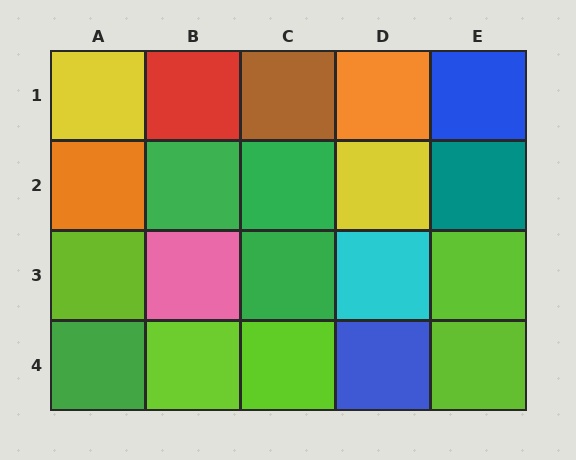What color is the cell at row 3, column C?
Green.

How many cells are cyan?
1 cell is cyan.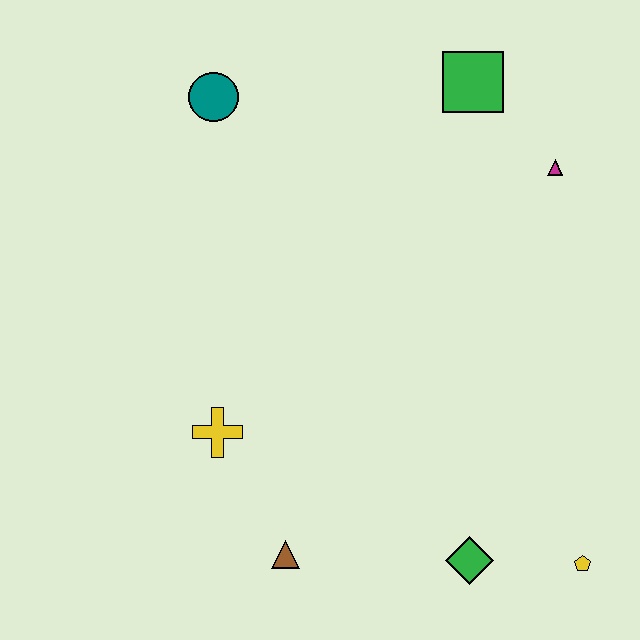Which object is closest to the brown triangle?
The yellow cross is closest to the brown triangle.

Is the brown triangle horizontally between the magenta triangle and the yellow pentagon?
No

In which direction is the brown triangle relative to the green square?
The brown triangle is below the green square.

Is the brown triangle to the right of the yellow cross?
Yes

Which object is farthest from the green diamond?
The teal circle is farthest from the green diamond.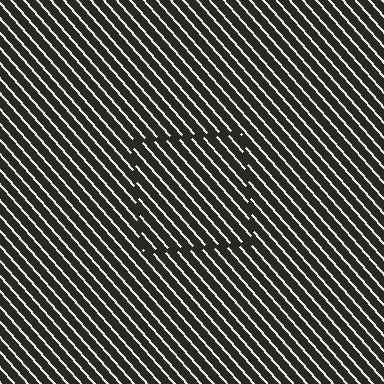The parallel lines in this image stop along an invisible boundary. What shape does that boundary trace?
An illusory square. The interior of the shape contains the same grating, shifted by half a period — the contour is defined by the phase discontinuity where line-ends from the inner and outer gratings abut.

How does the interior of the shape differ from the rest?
The interior of the shape contains the same grating, shifted by half a period — the contour is defined by the phase discontinuity where line-ends from the inner and outer gratings abut.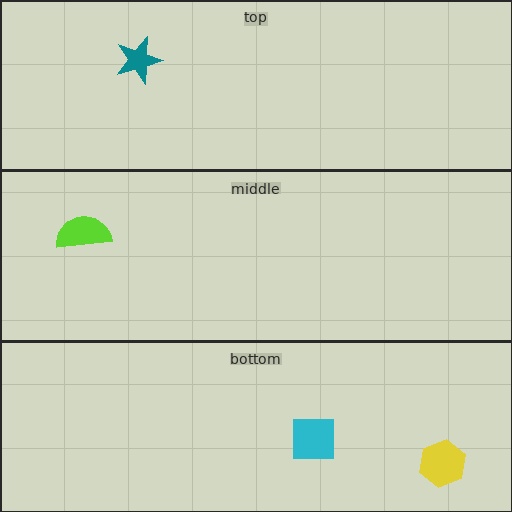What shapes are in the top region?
The teal star.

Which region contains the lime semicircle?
The middle region.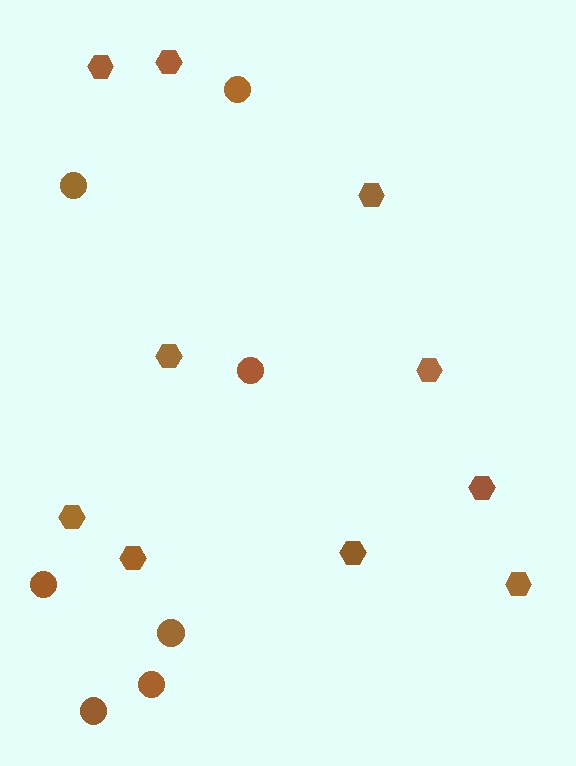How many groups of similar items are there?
There are 2 groups: one group of hexagons (10) and one group of circles (7).